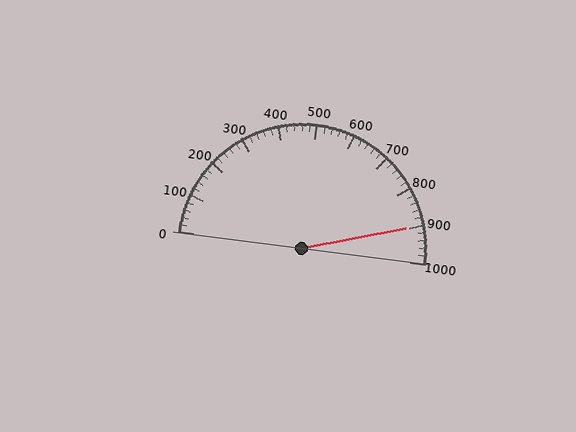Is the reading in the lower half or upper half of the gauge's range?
The reading is in the upper half of the range (0 to 1000).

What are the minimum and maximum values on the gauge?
The gauge ranges from 0 to 1000.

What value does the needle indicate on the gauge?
The needle indicates approximately 900.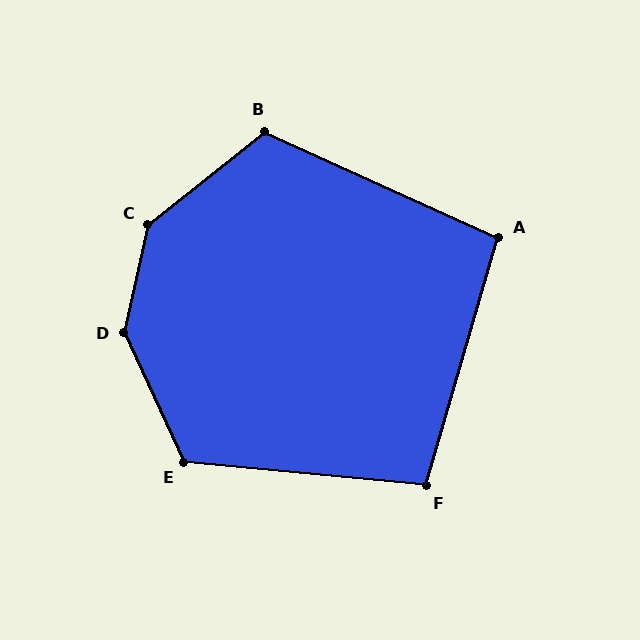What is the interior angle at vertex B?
Approximately 117 degrees (obtuse).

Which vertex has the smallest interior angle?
A, at approximately 98 degrees.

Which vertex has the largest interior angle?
D, at approximately 142 degrees.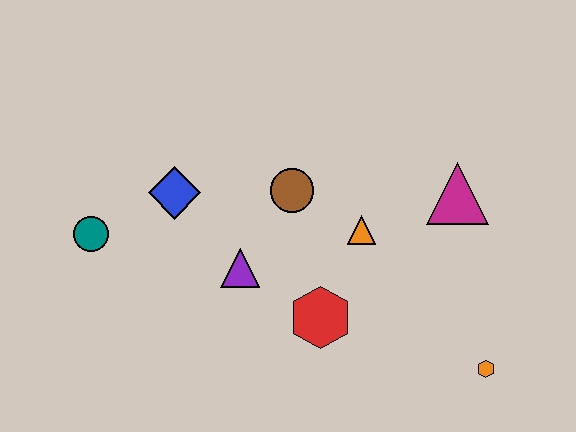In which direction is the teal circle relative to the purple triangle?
The teal circle is to the left of the purple triangle.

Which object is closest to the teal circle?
The blue diamond is closest to the teal circle.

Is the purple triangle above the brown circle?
No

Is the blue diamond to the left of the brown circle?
Yes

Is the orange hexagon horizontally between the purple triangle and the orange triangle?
No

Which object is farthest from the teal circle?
The orange hexagon is farthest from the teal circle.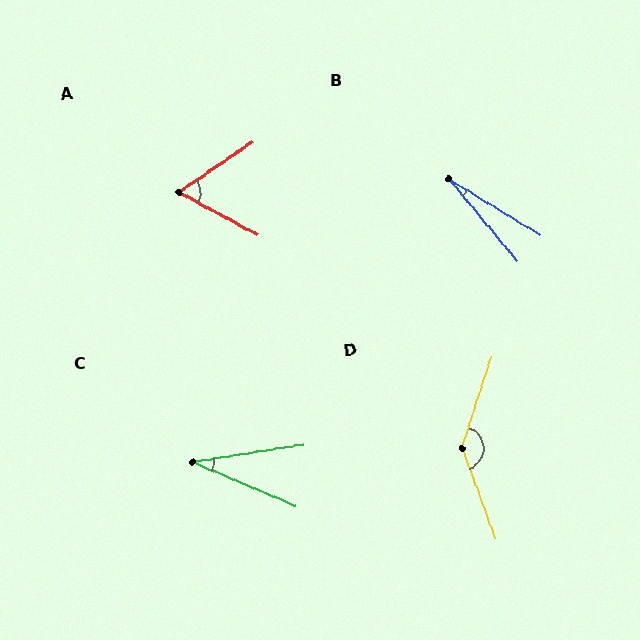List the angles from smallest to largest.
B (19°), C (32°), A (62°), D (141°).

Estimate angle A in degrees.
Approximately 62 degrees.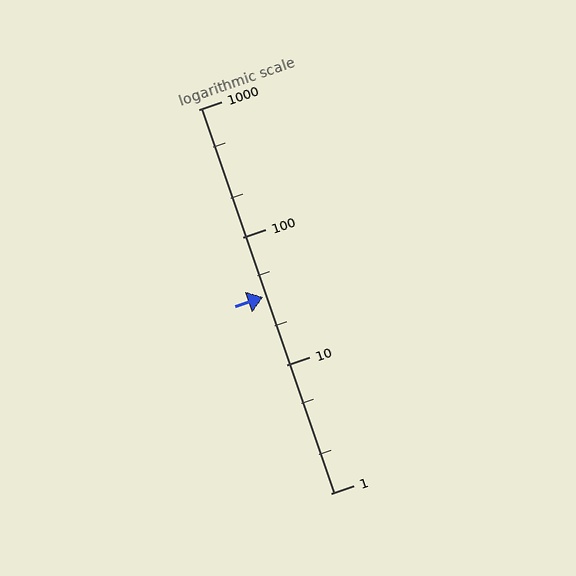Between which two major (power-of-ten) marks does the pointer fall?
The pointer is between 10 and 100.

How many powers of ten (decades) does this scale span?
The scale spans 3 decades, from 1 to 1000.